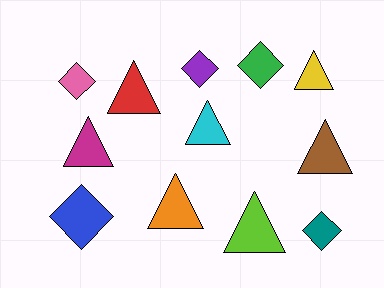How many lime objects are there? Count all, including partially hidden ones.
There is 1 lime object.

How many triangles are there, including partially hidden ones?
There are 7 triangles.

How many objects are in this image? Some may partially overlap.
There are 12 objects.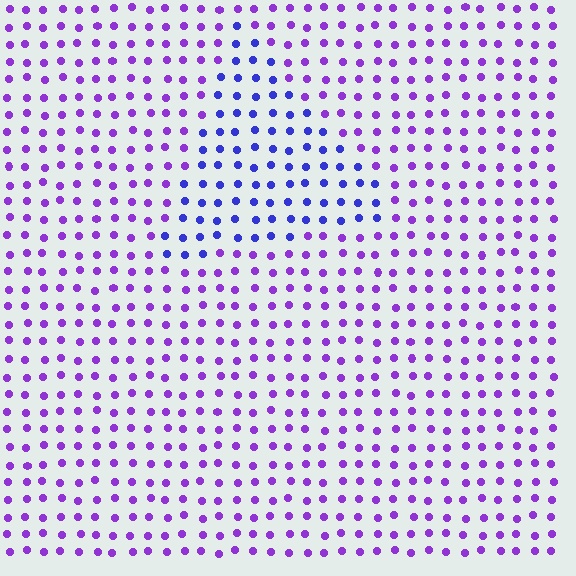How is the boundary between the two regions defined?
The boundary is defined purely by a slight shift in hue (about 37 degrees). Spacing, size, and orientation are identical on both sides.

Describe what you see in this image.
The image is filled with small purple elements in a uniform arrangement. A triangle-shaped region is visible where the elements are tinted to a slightly different hue, forming a subtle color boundary.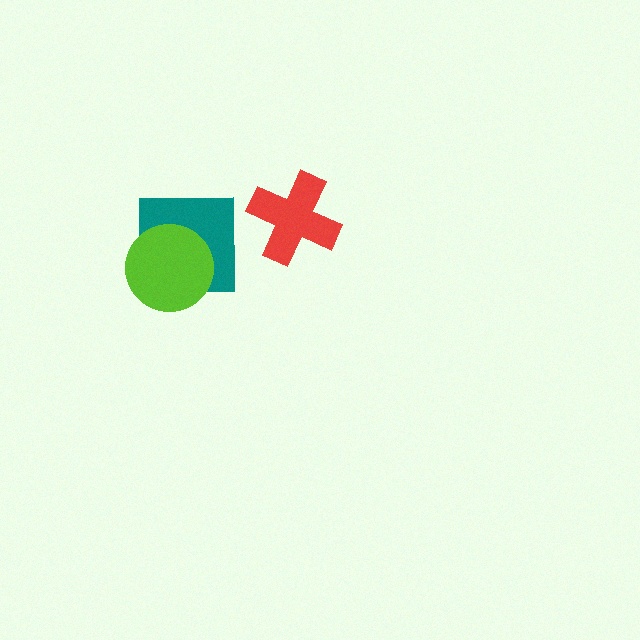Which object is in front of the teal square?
The lime circle is in front of the teal square.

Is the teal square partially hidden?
Yes, it is partially covered by another shape.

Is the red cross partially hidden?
No, no other shape covers it.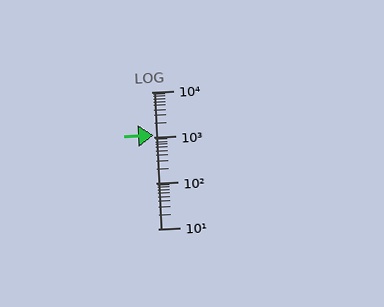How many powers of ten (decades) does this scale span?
The scale spans 3 decades, from 10 to 10000.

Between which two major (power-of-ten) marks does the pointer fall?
The pointer is between 1000 and 10000.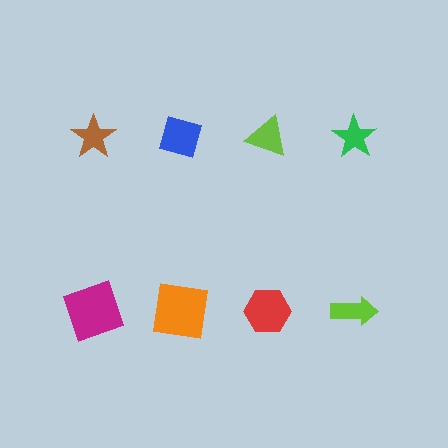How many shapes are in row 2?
4 shapes.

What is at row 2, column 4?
A lime arrow.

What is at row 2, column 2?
An orange square.